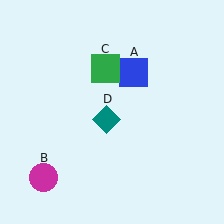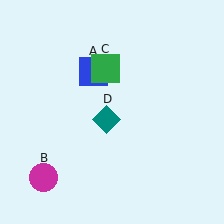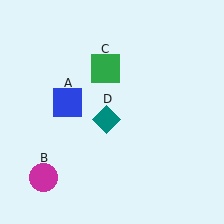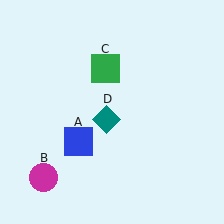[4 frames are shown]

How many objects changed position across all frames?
1 object changed position: blue square (object A).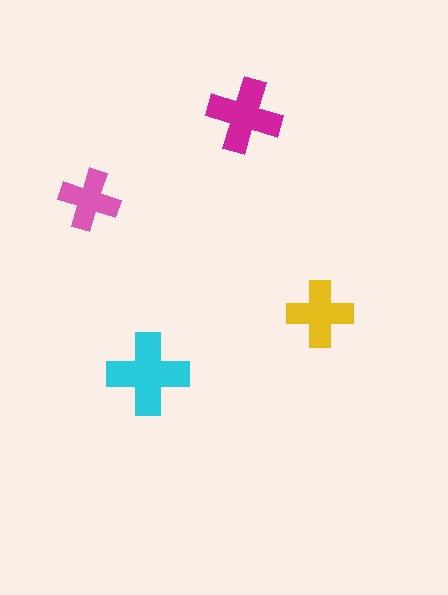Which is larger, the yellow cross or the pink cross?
The yellow one.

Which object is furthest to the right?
The yellow cross is rightmost.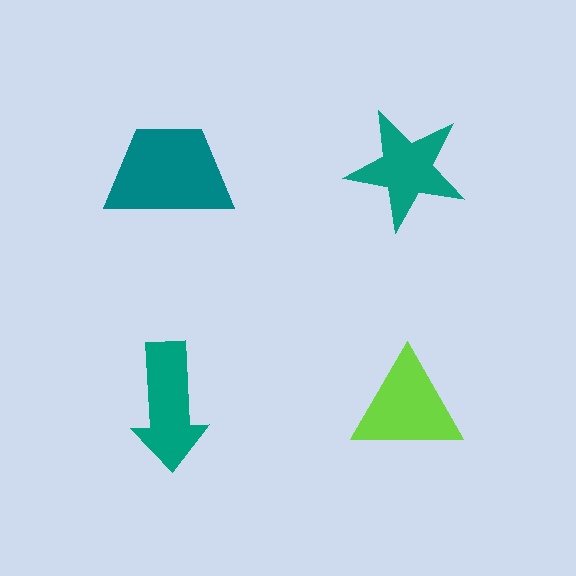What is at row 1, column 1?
A teal trapezoid.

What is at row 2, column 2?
A lime triangle.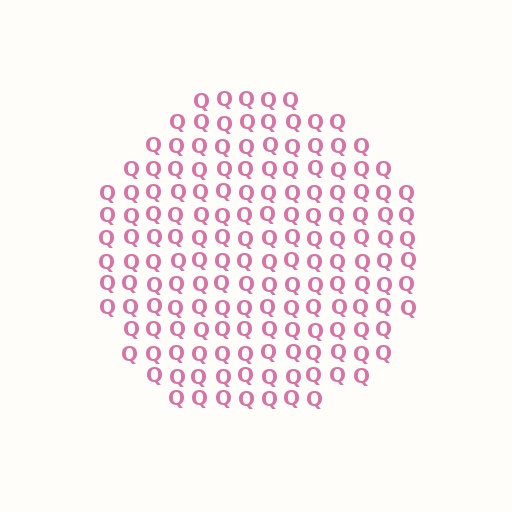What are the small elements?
The small elements are letter Q's.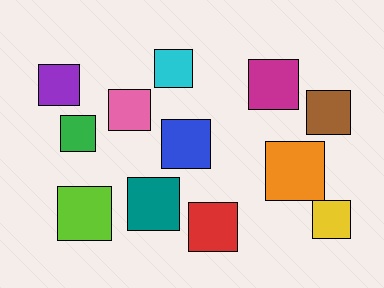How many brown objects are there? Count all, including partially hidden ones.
There is 1 brown object.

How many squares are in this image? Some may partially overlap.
There are 12 squares.